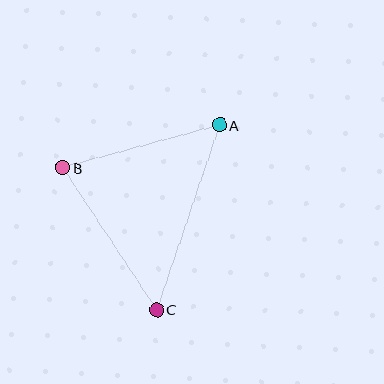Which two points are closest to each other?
Points A and B are closest to each other.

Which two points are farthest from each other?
Points A and C are farthest from each other.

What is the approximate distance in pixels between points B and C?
The distance between B and C is approximately 170 pixels.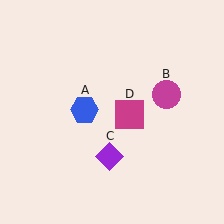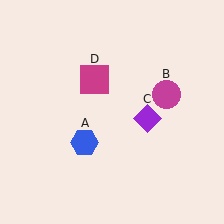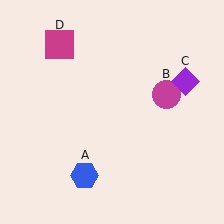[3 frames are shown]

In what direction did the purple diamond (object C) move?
The purple diamond (object C) moved up and to the right.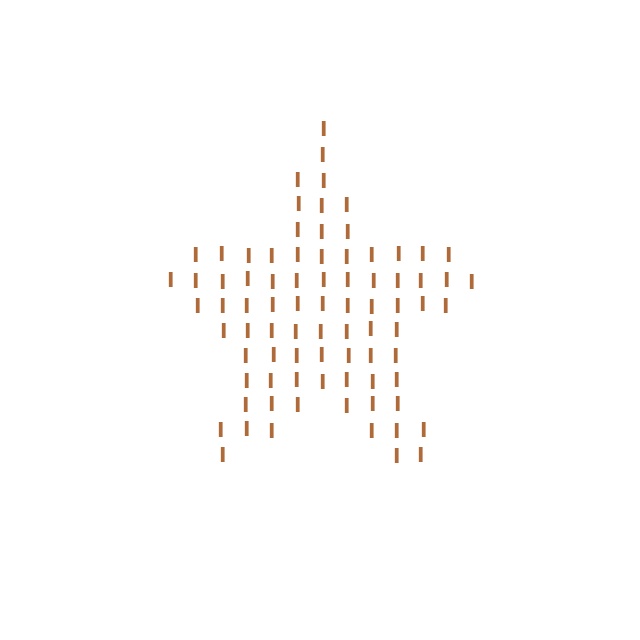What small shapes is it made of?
It is made of small letter I's.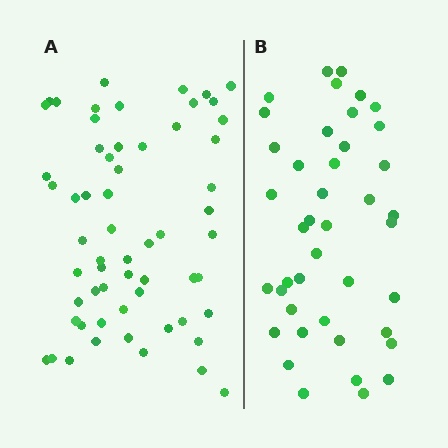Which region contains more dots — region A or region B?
Region A (the left region) has more dots.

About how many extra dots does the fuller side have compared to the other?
Region A has approximately 20 more dots than region B.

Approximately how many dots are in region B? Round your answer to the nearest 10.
About 40 dots. (The exact count is 42, which rounds to 40.)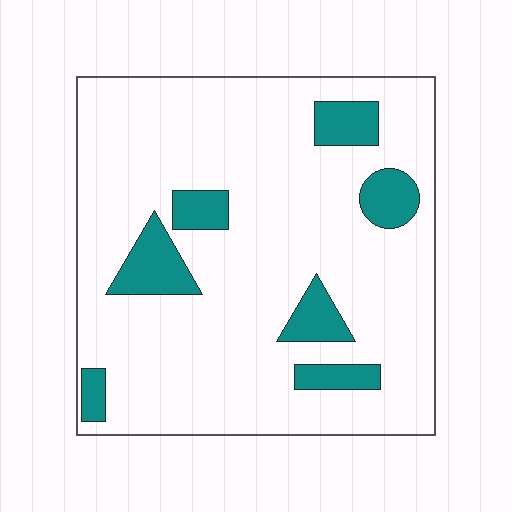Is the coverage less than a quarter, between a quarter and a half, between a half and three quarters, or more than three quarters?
Less than a quarter.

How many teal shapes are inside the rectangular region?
7.